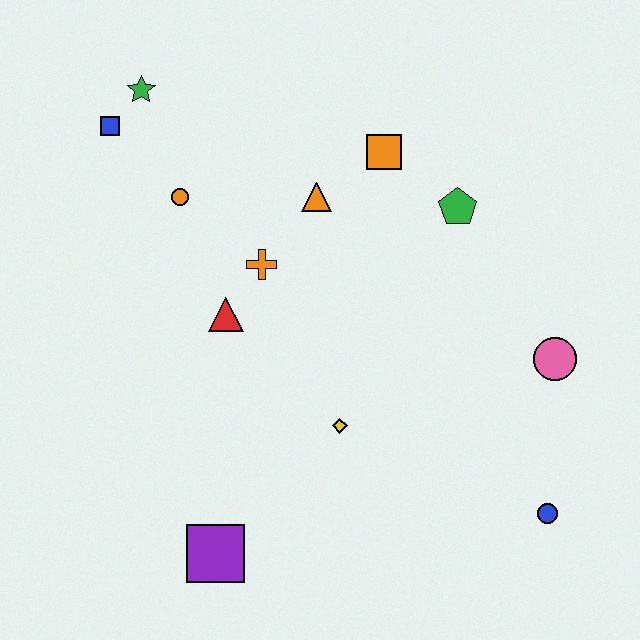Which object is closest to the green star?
The blue square is closest to the green star.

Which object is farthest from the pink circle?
The blue square is farthest from the pink circle.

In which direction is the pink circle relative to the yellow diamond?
The pink circle is to the right of the yellow diamond.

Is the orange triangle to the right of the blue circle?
No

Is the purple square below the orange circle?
Yes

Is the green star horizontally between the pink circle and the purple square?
No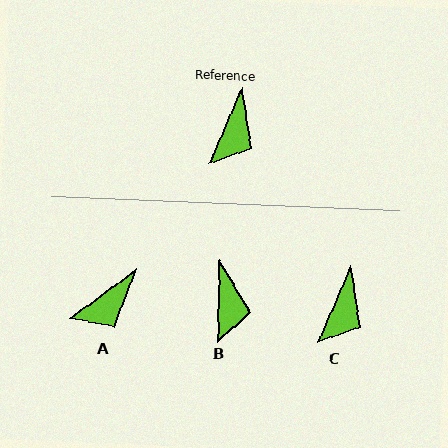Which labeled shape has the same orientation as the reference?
C.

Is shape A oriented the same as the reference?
No, it is off by about 31 degrees.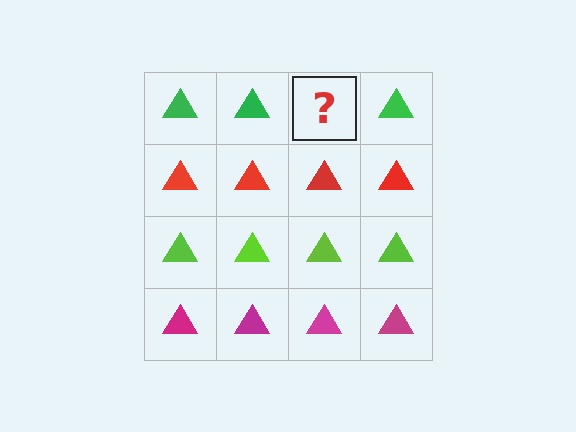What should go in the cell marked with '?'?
The missing cell should contain a green triangle.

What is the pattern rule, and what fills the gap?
The rule is that each row has a consistent color. The gap should be filled with a green triangle.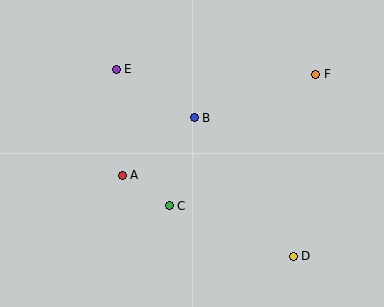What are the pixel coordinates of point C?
Point C is at (169, 206).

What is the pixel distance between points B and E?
The distance between B and E is 92 pixels.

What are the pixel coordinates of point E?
Point E is at (116, 69).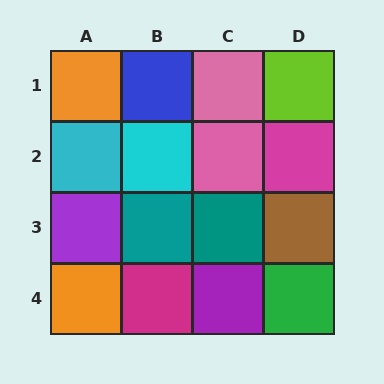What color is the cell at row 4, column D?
Green.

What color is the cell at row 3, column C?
Teal.